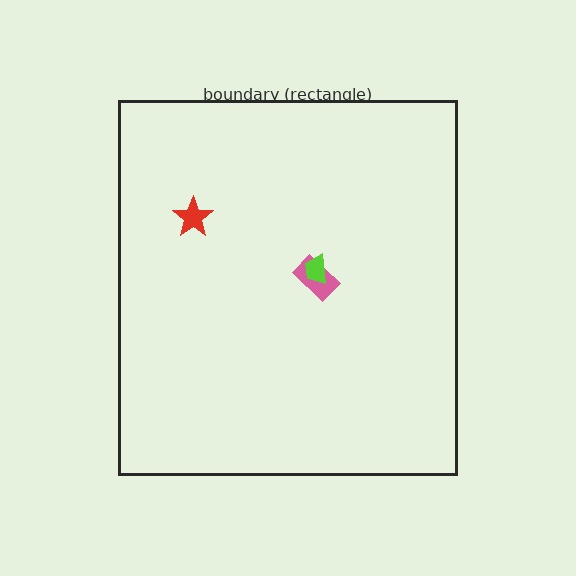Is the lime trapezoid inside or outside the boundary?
Inside.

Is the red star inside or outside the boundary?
Inside.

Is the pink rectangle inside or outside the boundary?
Inside.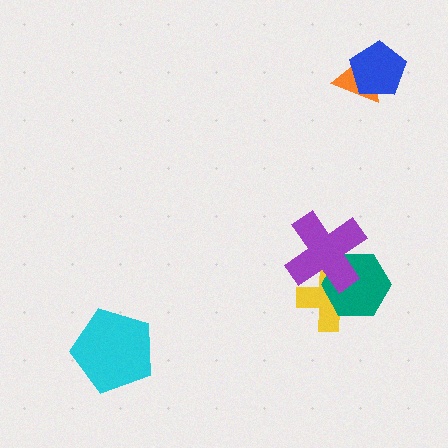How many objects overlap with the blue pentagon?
1 object overlaps with the blue pentagon.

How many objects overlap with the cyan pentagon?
0 objects overlap with the cyan pentagon.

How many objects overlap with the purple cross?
2 objects overlap with the purple cross.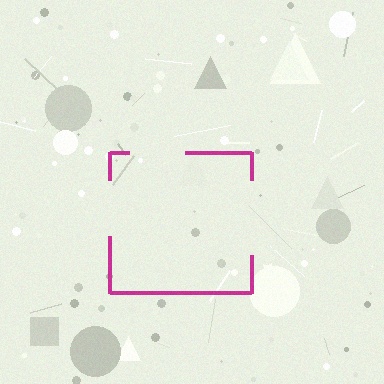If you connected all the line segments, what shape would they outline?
They would outline a square.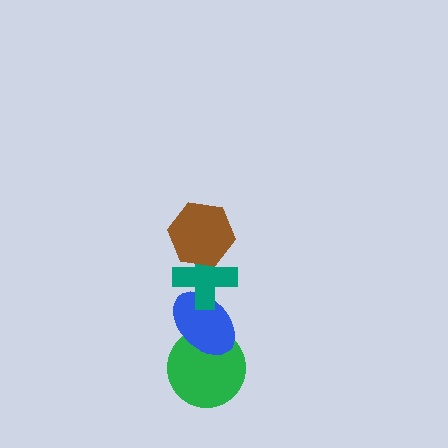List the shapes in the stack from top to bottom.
From top to bottom: the brown hexagon, the teal cross, the blue ellipse, the green circle.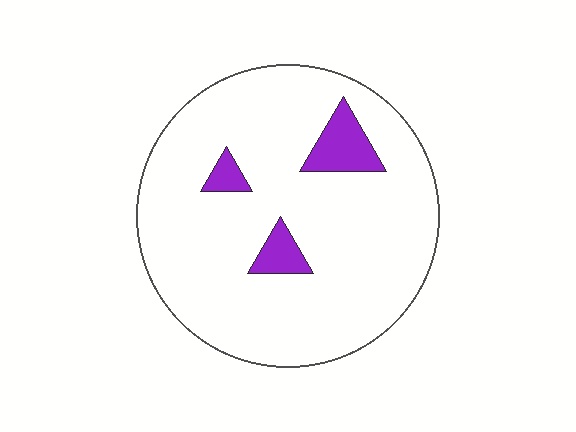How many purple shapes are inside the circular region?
3.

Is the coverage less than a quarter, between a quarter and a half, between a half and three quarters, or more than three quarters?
Less than a quarter.